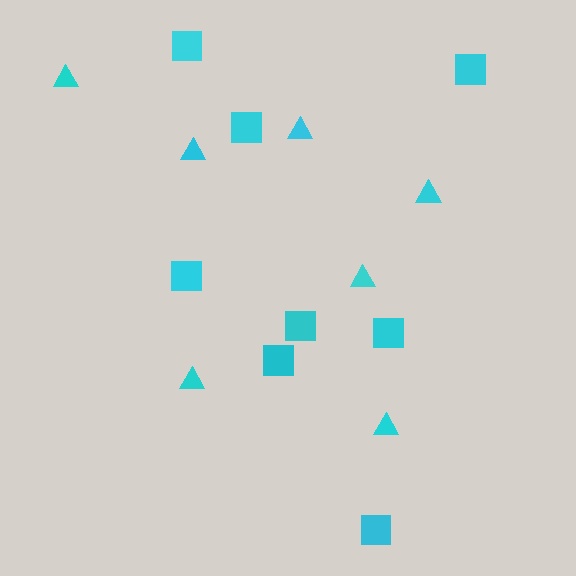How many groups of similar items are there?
There are 2 groups: one group of squares (8) and one group of triangles (7).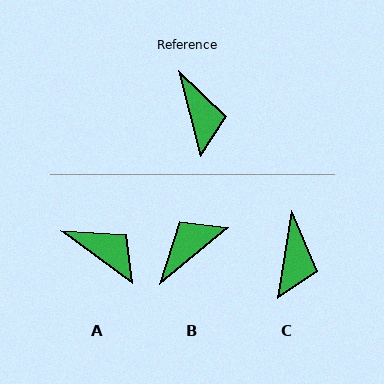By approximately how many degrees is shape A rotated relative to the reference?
Approximately 40 degrees counter-clockwise.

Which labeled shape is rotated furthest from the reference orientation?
B, about 116 degrees away.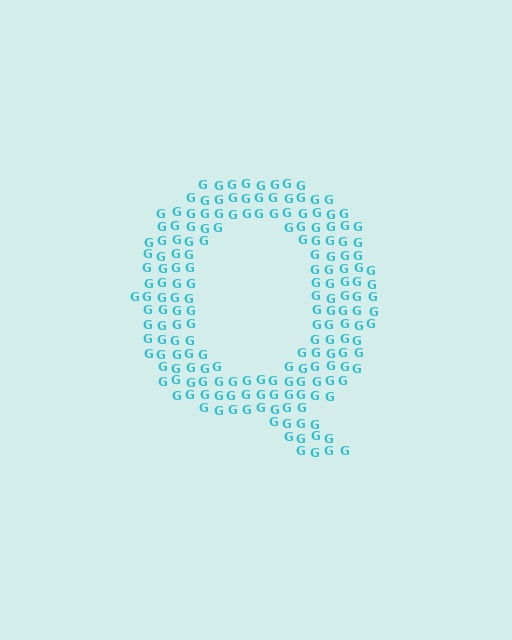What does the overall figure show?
The overall figure shows the letter Q.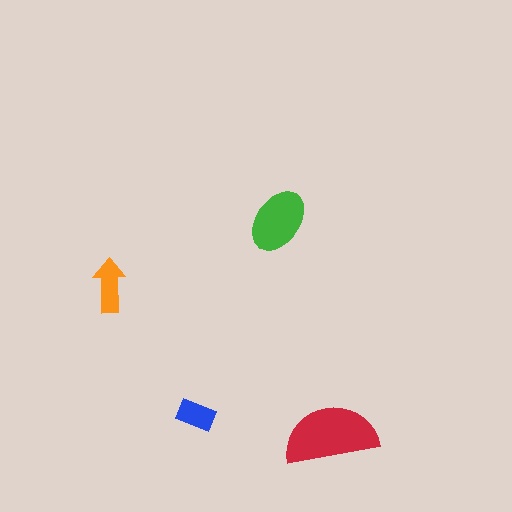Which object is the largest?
The red semicircle.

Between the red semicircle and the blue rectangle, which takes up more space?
The red semicircle.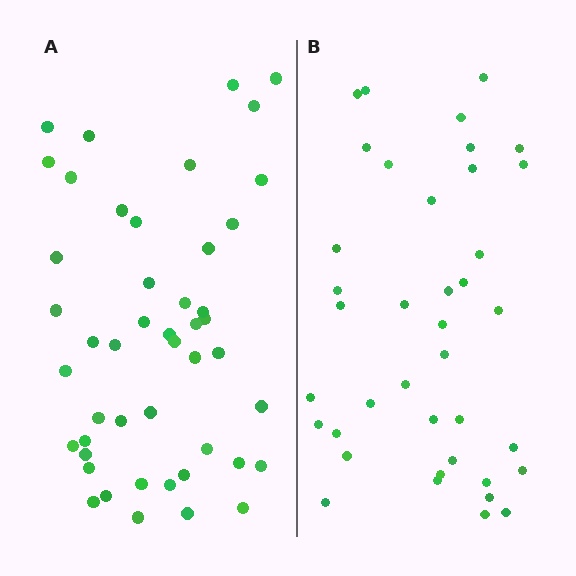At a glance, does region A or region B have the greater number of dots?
Region A (the left region) has more dots.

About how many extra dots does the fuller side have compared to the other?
Region A has roughly 8 or so more dots than region B.